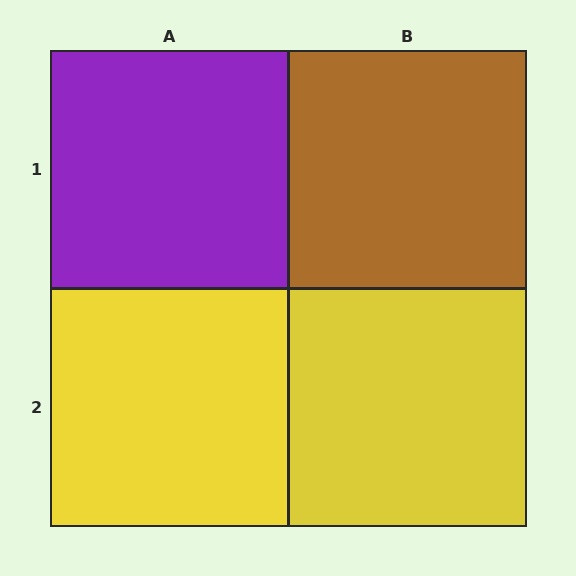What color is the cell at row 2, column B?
Yellow.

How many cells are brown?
1 cell is brown.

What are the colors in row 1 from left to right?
Purple, brown.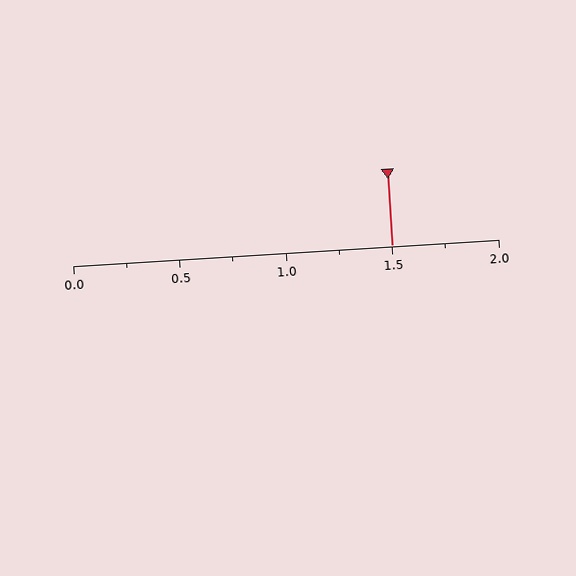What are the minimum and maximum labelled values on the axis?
The axis runs from 0.0 to 2.0.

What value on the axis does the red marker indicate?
The marker indicates approximately 1.5.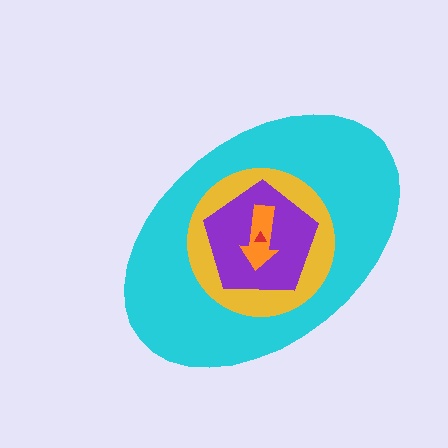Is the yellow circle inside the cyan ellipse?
Yes.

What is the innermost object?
The red triangle.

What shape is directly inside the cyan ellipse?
The yellow circle.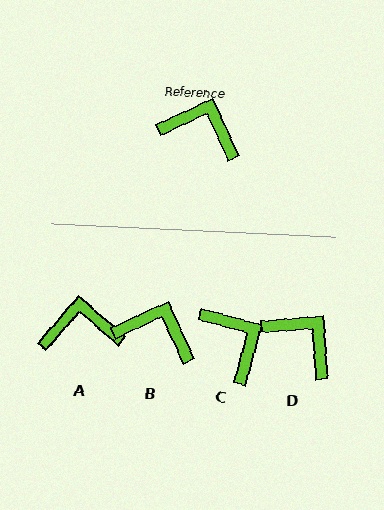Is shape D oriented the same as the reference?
No, it is off by about 20 degrees.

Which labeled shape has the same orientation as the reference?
B.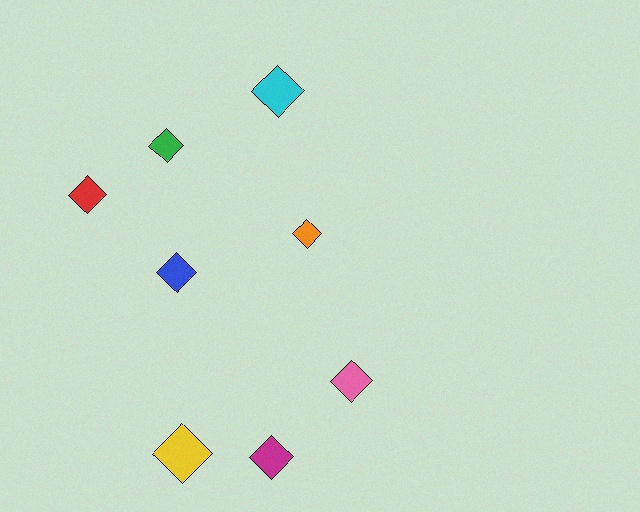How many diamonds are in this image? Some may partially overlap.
There are 8 diamonds.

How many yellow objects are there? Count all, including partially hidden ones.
There is 1 yellow object.